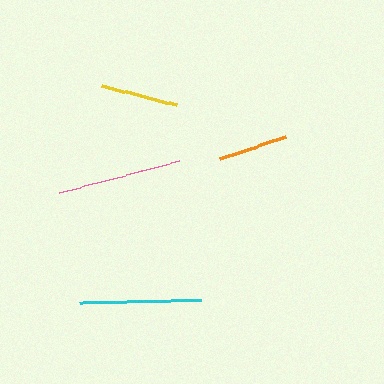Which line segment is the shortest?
The orange line is the shortest at approximately 70 pixels.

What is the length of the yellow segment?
The yellow segment is approximately 77 pixels long.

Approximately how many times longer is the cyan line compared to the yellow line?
The cyan line is approximately 1.6 times the length of the yellow line.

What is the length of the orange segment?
The orange segment is approximately 70 pixels long.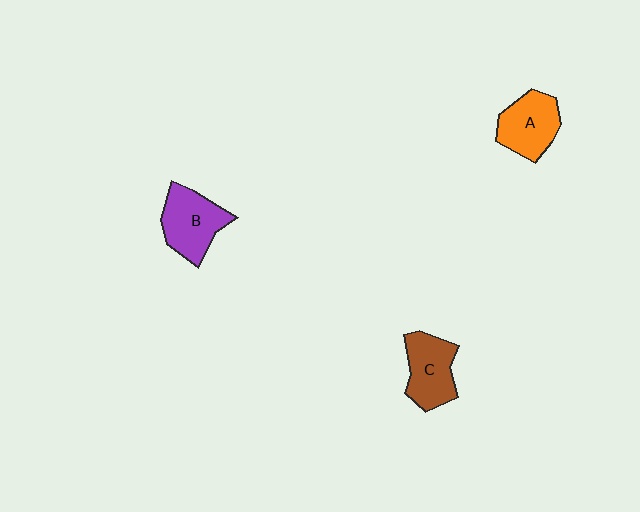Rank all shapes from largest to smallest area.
From largest to smallest: B (purple), C (brown), A (orange).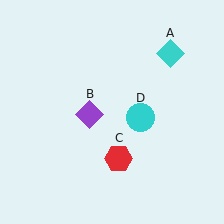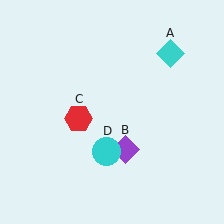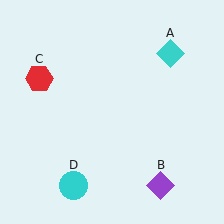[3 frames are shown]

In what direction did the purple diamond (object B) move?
The purple diamond (object B) moved down and to the right.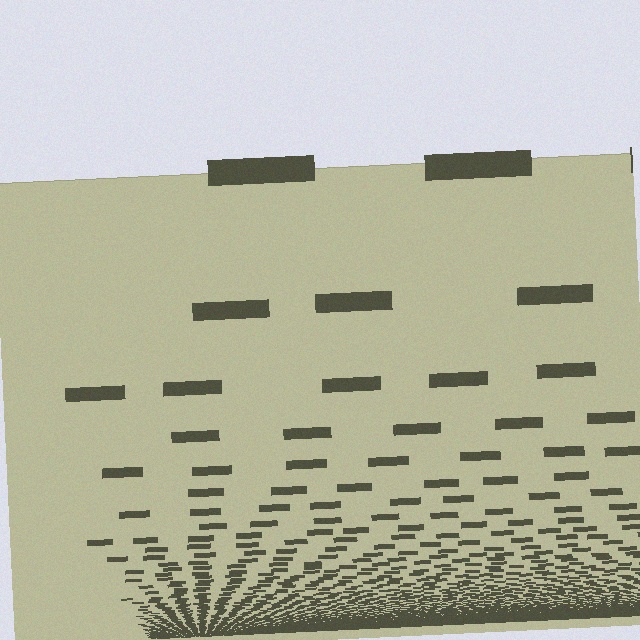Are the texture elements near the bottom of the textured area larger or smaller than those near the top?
Smaller. The gradient is inverted — elements near the bottom are smaller and denser.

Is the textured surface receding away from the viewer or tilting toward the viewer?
The surface appears to tilt toward the viewer. Texture elements get larger and sparser toward the top.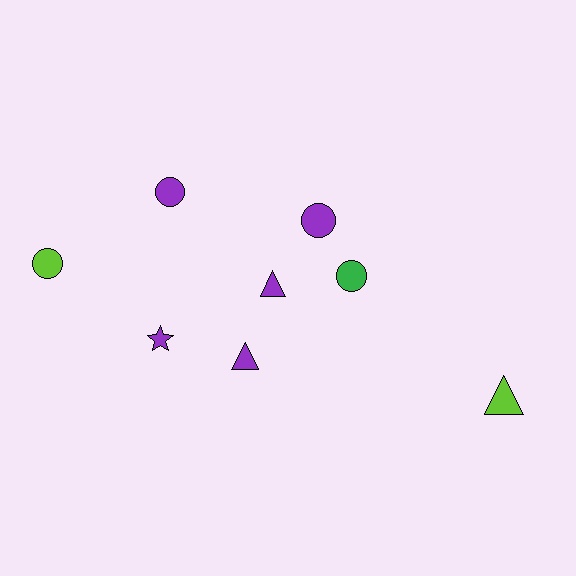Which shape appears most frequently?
Circle, with 4 objects.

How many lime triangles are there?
There is 1 lime triangle.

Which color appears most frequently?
Purple, with 5 objects.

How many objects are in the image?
There are 8 objects.